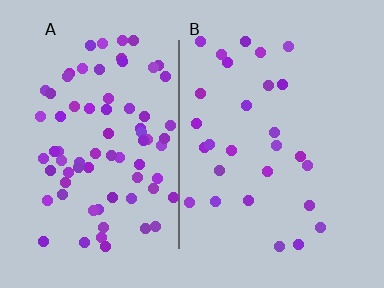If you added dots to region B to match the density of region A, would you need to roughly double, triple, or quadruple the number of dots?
Approximately triple.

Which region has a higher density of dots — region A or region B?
A (the left).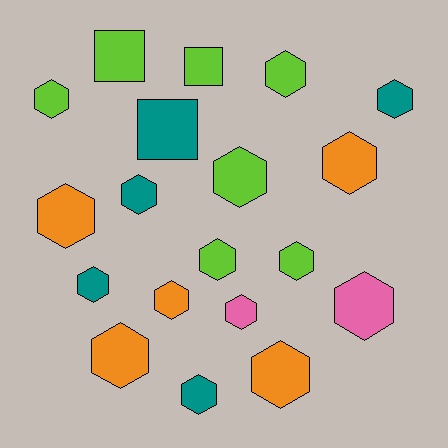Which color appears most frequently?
Lime, with 7 objects.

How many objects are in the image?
There are 19 objects.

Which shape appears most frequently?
Hexagon, with 16 objects.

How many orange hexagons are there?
There are 5 orange hexagons.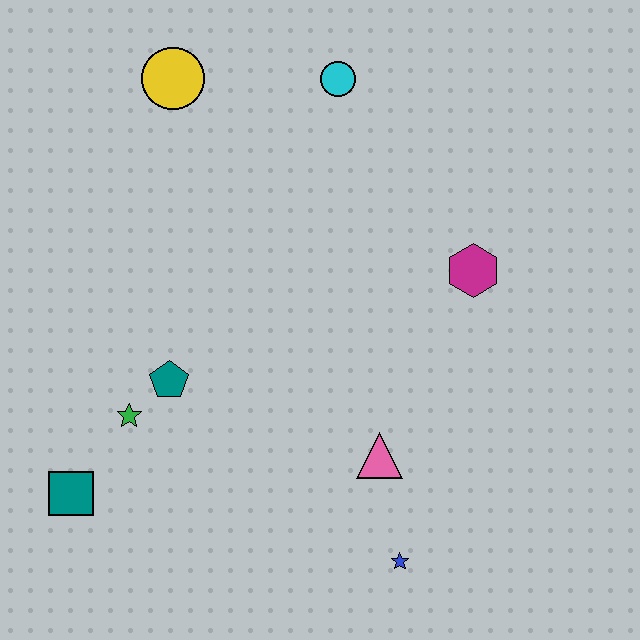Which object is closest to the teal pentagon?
The green star is closest to the teal pentagon.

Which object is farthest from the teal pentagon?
The cyan circle is farthest from the teal pentagon.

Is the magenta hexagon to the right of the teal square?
Yes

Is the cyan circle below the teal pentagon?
No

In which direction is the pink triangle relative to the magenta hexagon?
The pink triangle is below the magenta hexagon.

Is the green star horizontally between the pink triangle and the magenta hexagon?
No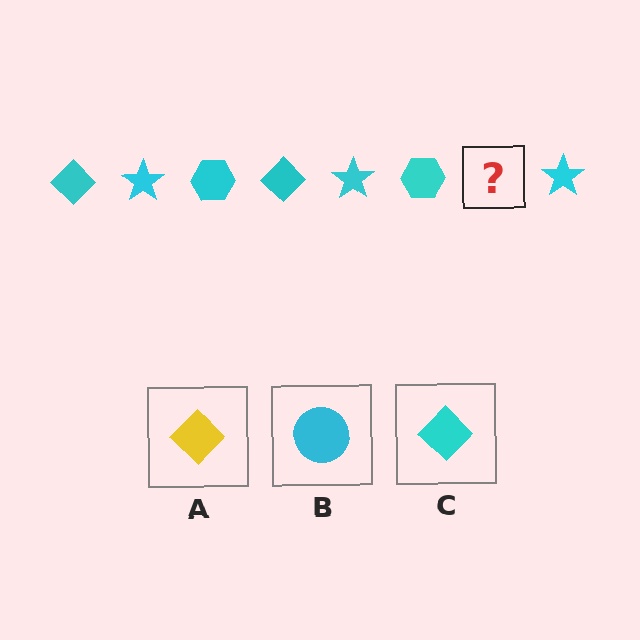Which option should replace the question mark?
Option C.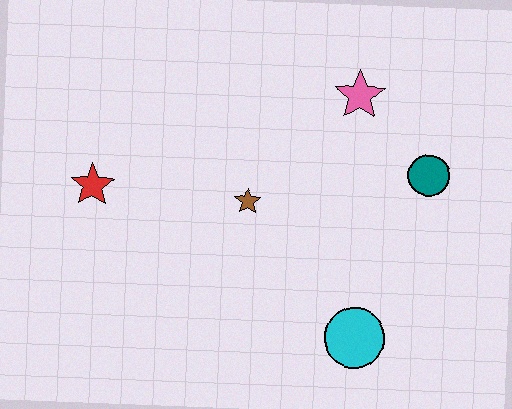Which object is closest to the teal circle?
The pink star is closest to the teal circle.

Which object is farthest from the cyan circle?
The red star is farthest from the cyan circle.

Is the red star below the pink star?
Yes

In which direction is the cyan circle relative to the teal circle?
The cyan circle is below the teal circle.